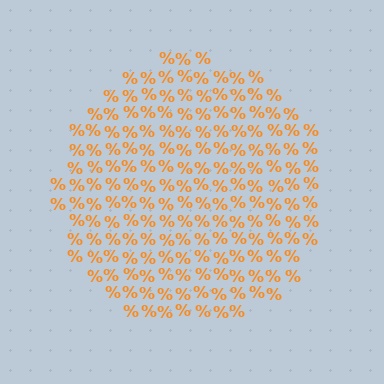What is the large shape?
The large shape is a circle.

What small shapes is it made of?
It is made of small percent signs.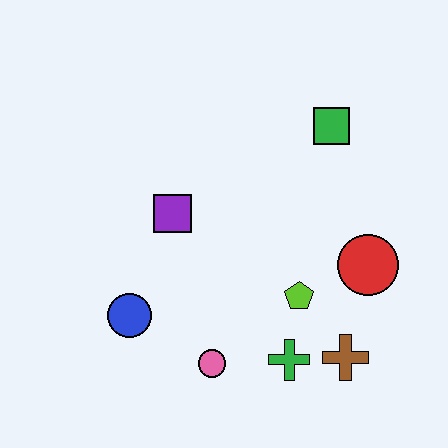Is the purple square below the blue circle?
No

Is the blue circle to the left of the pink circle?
Yes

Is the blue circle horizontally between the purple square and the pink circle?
No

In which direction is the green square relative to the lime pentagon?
The green square is above the lime pentagon.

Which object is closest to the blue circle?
The pink circle is closest to the blue circle.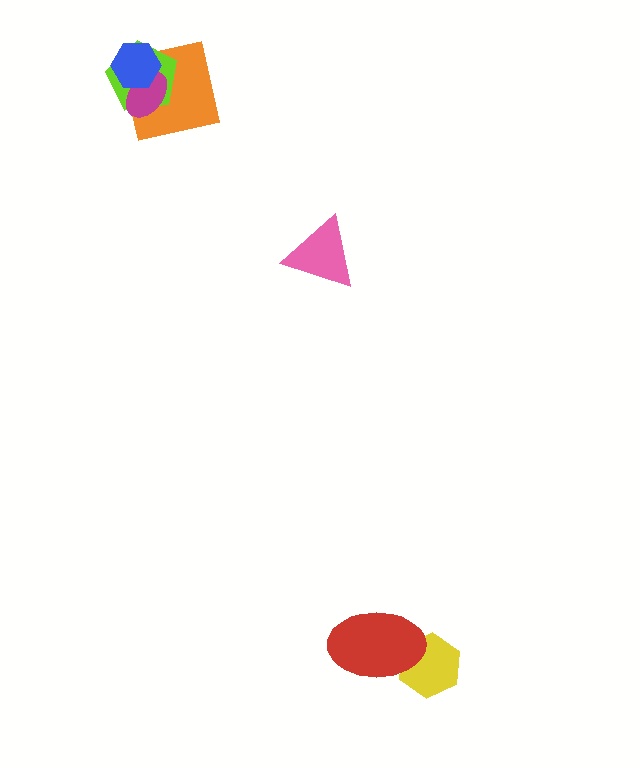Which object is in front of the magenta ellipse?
The blue hexagon is in front of the magenta ellipse.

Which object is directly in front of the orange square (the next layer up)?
The lime pentagon is directly in front of the orange square.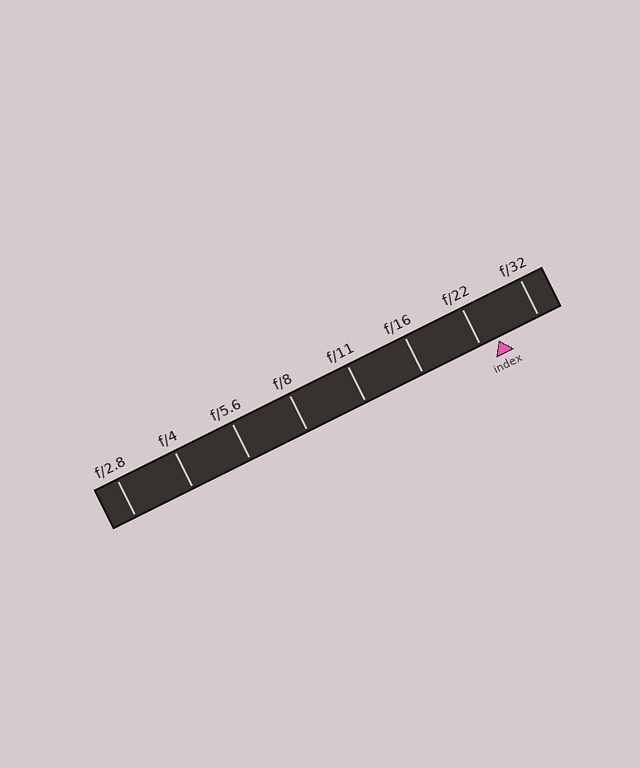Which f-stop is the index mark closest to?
The index mark is closest to f/22.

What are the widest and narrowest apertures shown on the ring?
The widest aperture shown is f/2.8 and the narrowest is f/32.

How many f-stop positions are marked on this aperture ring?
There are 8 f-stop positions marked.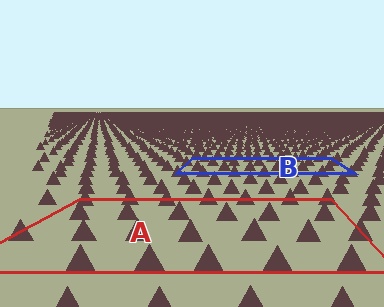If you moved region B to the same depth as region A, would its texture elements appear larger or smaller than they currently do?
They would appear larger. At a closer depth, the same texture elements are projected at a bigger on-screen size.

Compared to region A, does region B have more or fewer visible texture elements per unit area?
Region B has more texture elements per unit area — they are packed more densely because it is farther away.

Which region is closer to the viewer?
Region A is closer. The texture elements there are larger and more spread out.